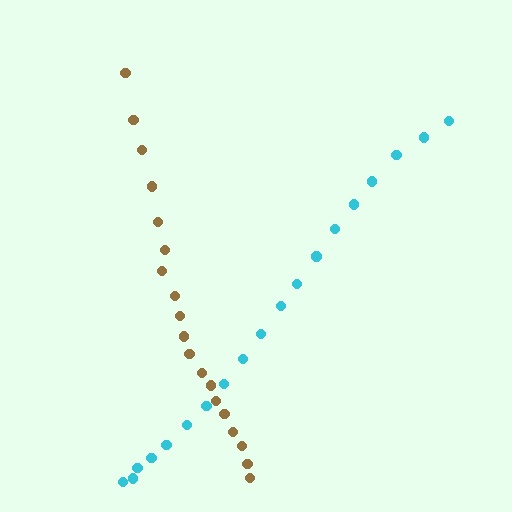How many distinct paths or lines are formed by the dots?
There are 2 distinct paths.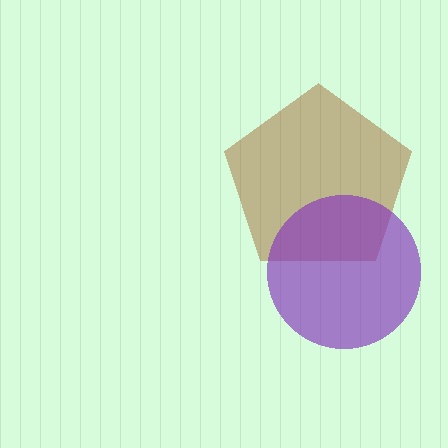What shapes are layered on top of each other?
The layered shapes are: a brown pentagon, a purple circle.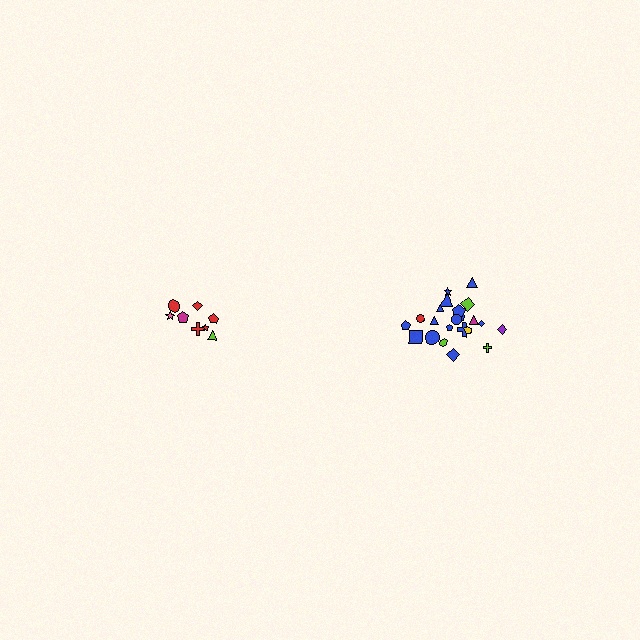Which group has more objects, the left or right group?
The right group.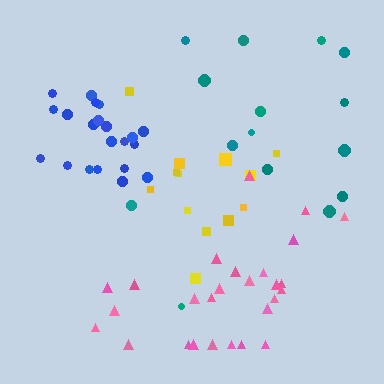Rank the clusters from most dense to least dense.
blue, yellow, pink, teal.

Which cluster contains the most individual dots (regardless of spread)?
Pink (27).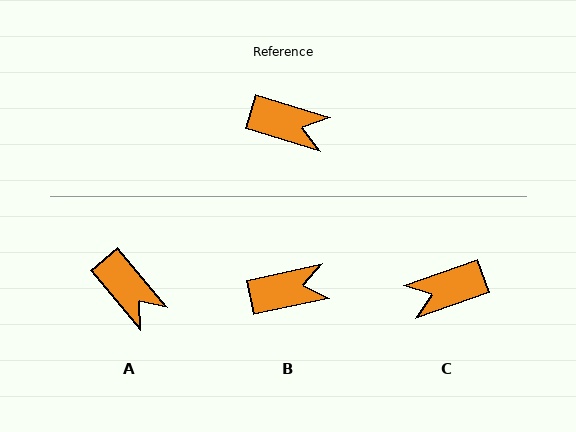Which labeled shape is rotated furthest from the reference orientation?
C, about 143 degrees away.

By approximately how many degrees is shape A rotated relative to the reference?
Approximately 33 degrees clockwise.